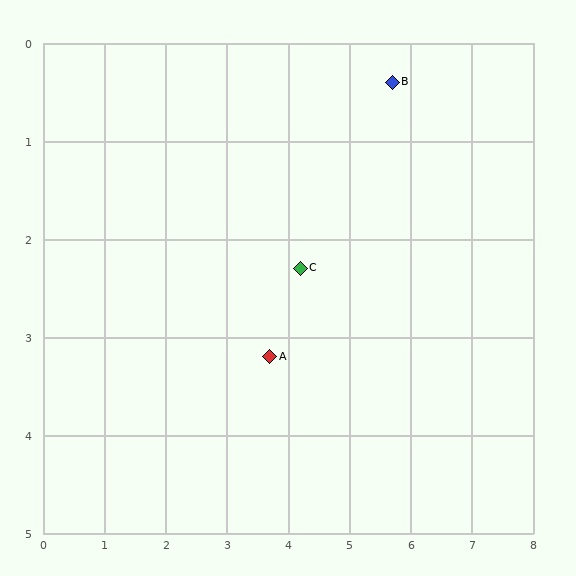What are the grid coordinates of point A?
Point A is at approximately (3.7, 3.2).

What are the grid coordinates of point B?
Point B is at approximately (5.7, 0.4).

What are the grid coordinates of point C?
Point C is at approximately (4.2, 2.3).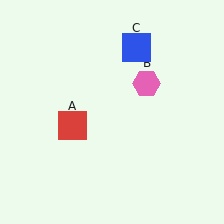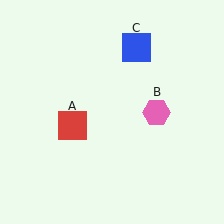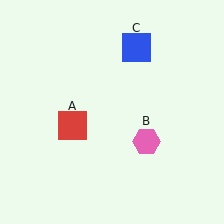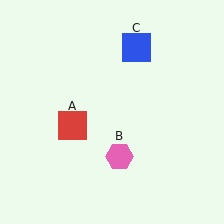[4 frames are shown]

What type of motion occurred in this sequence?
The pink hexagon (object B) rotated clockwise around the center of the scene.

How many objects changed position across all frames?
1 object changed position: pink hexagon (object B).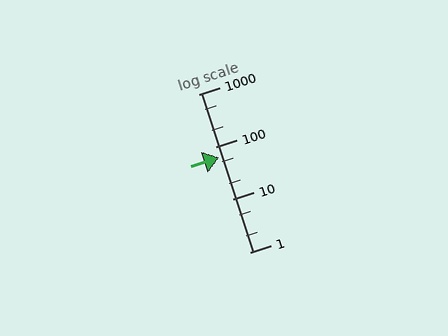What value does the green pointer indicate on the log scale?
The pointer indicates approximately 63.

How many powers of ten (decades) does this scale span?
The scale spans 3 decades, from 1 to 1000.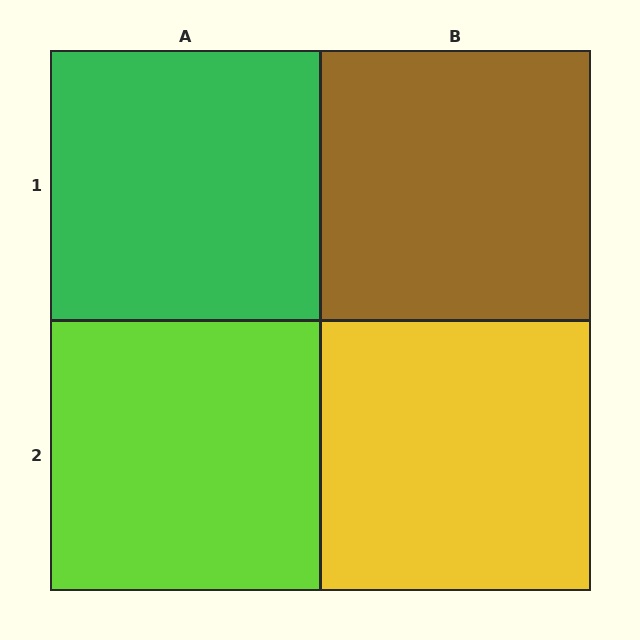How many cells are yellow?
1 cell is yellow.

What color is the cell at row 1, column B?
Brown.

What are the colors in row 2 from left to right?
Lime, yellow.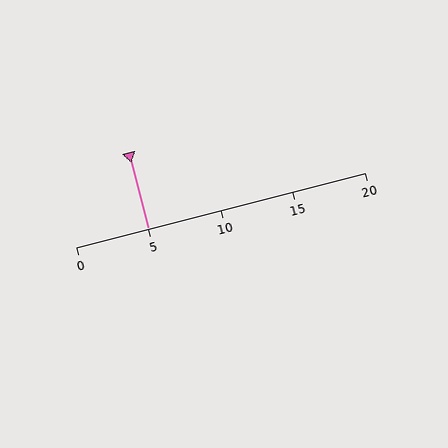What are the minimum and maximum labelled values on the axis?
The axis runs from 0 to 20.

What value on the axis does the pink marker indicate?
The marker indicates approximately 5.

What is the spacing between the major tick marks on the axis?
The major ticks are spaced 5 apart.